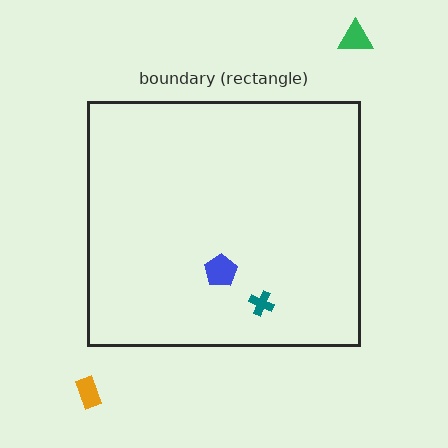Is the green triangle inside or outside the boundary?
Outside.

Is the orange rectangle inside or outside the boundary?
Outside.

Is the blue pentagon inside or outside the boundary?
Inside.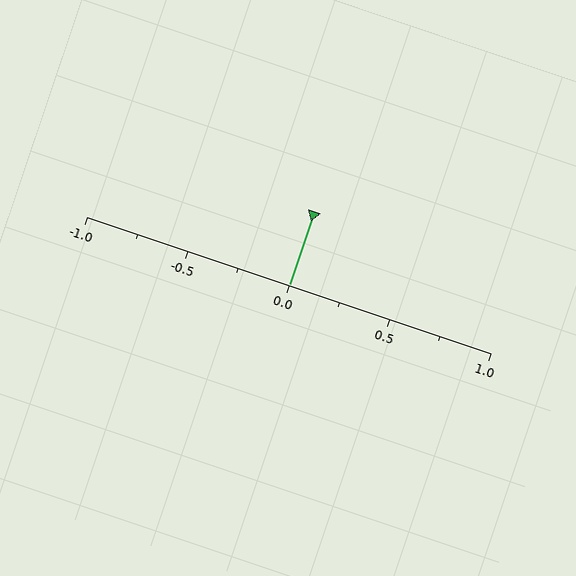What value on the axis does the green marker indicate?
The marker indicates approximately 0.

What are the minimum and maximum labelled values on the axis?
The axis runs from -1.0 to 1.0.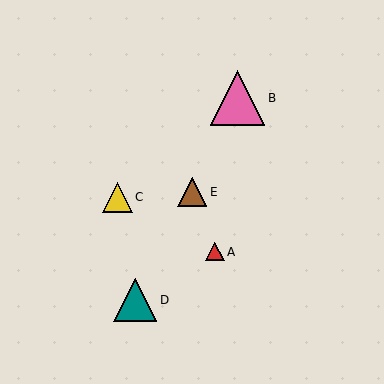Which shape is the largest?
The pink triangle (labeled B) is the largest.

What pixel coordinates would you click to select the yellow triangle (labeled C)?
Click at (117, 197) to select the yellow triangle C.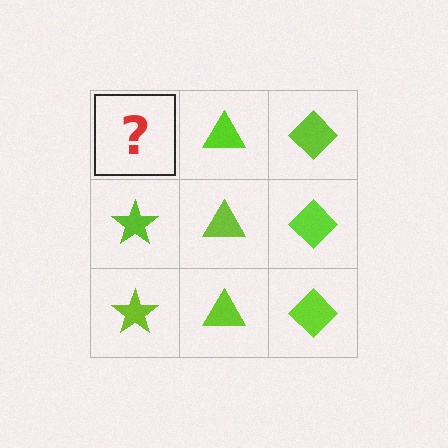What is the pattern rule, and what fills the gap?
The rule is that each column has a consistent shape. The gap should be filled with a lime star.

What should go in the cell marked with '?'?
The missing cell should contain a lime star.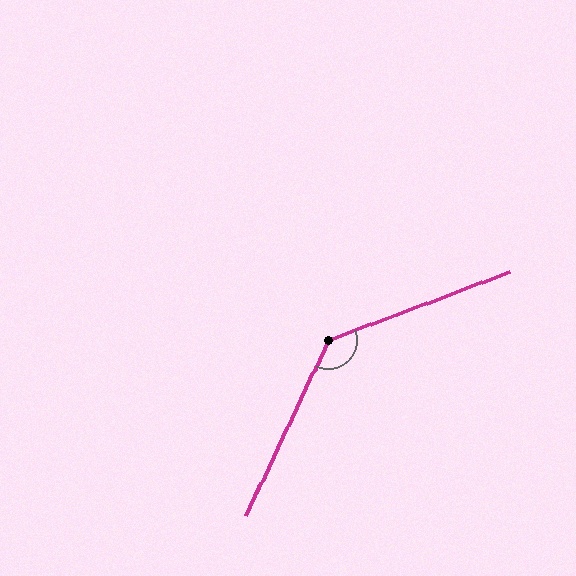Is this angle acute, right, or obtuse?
It is obtuse.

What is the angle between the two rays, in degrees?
Approximately 136 degrees.